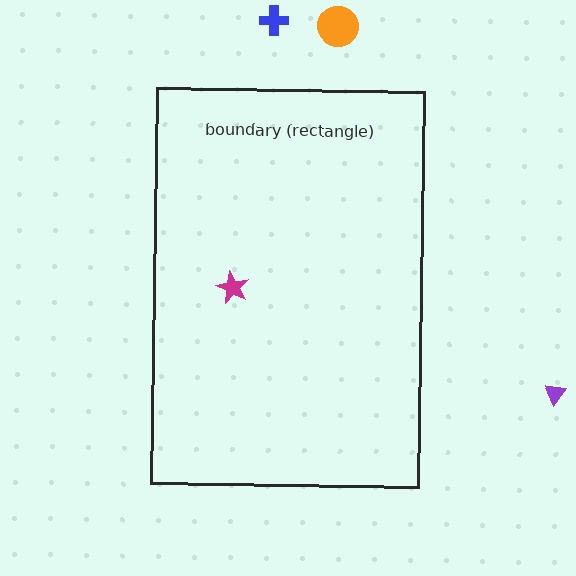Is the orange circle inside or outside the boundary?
Outside.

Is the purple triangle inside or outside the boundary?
Outside.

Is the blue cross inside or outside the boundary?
Outside.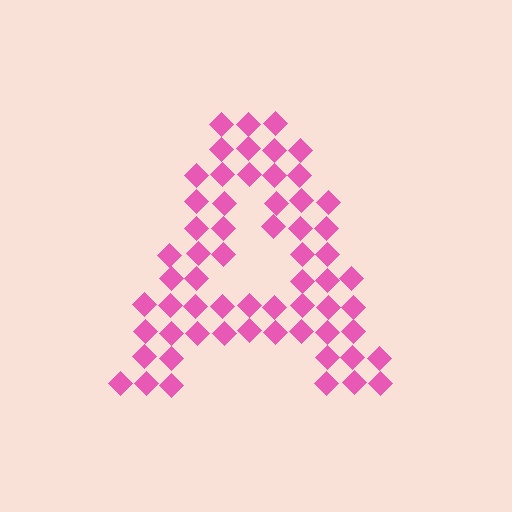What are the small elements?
The small elements are diamonds.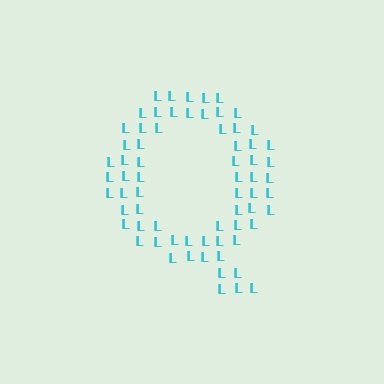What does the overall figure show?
The overall figure shows the letter Q.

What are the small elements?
The small elements are letter L's.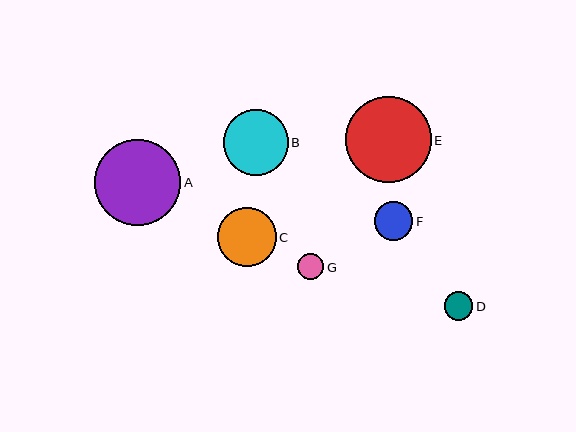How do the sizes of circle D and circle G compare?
Circle D and circle G are approximately the same size.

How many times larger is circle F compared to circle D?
Circle F is approximately 1.3 times the size of circle D.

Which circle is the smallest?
Circle G is the smallest with a size of approximately 27 pixels.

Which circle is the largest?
Circle A is the largest with a size of approximately 87 pixels.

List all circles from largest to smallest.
From largest to smallest: A, E, B, C, F, D, G.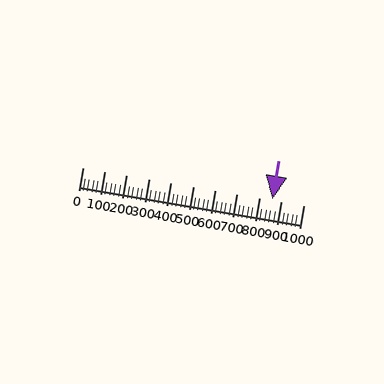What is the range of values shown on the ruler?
The ruler shows values from 0 to 1000.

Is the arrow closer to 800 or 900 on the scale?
The arrow is closer to 900.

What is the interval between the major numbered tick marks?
The major tick marks are spaced 100 units apart.